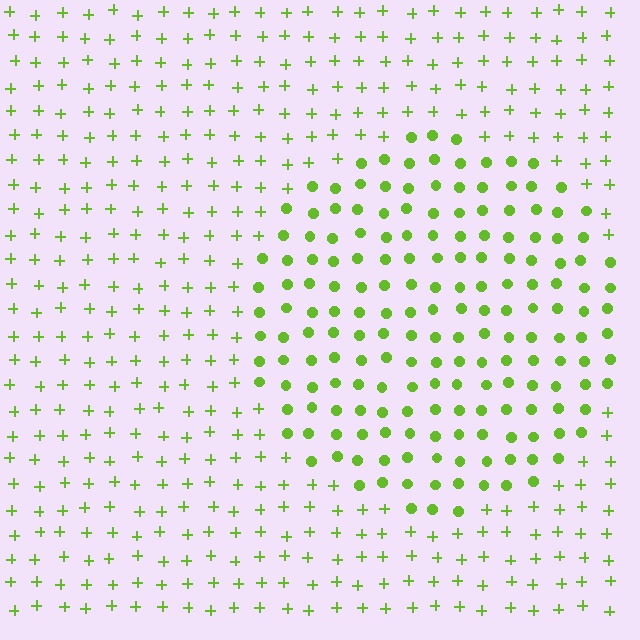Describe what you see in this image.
The image is filled with small lime elements arranged in a uniform grid. A circle-shaped region contains circles, while the surrounding area contains plus signs. The boundary is defined purely by the change in element shape.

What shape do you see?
I see a circle.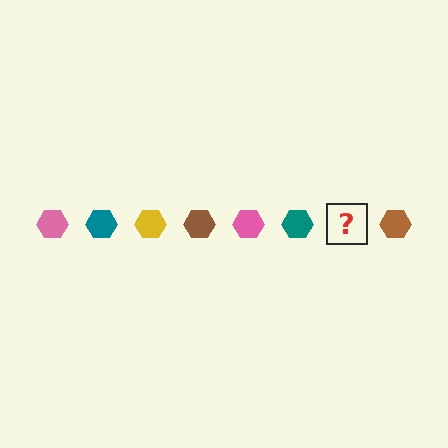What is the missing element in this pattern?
The missing element is a yellow hexagon.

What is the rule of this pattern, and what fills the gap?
The rule is that the pattern cycles through pink, teal, yellow, brown hexagons. The gap should be filled with a yellow hexagon.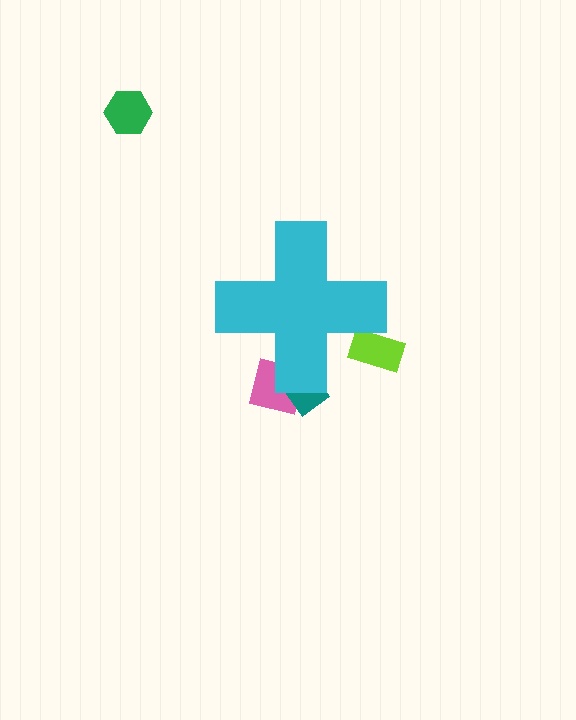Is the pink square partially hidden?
Yes, the pink square is partially hidden behind the cyan cross.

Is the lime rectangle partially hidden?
Yes, the lime rectangle is partially hidden behind the cyan cross.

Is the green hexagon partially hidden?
No, the green hexagon is fully visible.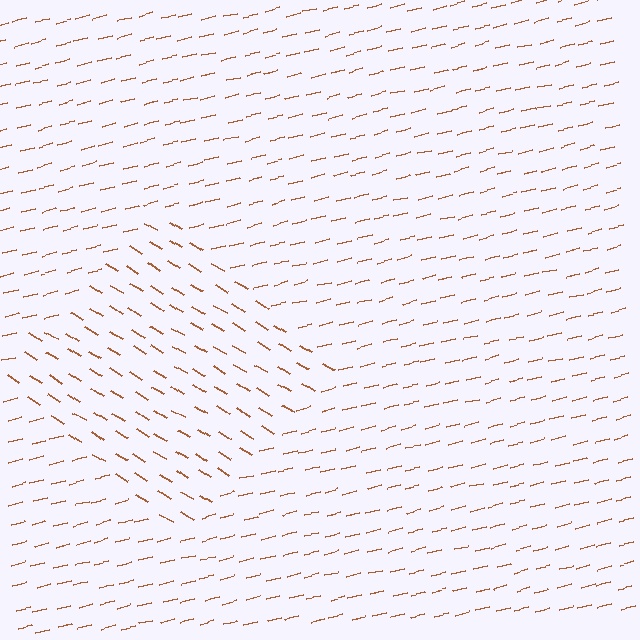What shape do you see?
I see a diamond.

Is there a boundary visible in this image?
Yes, there is a texture boundary formed by a change in line orientation.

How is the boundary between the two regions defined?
The boundary is defined purely by a change in line orientation (approximately 45 degrees difference). All lines are the same color and thickness.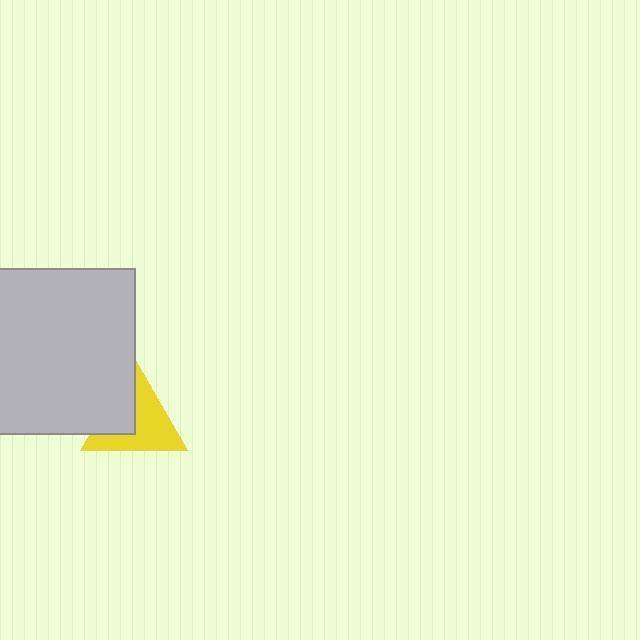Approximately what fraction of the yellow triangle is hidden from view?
Roughly 36% of the yellow triangle is hidden behind the light gray square.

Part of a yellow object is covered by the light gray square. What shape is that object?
It is a triangle.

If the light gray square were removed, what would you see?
You would see the complete yellow triangle.